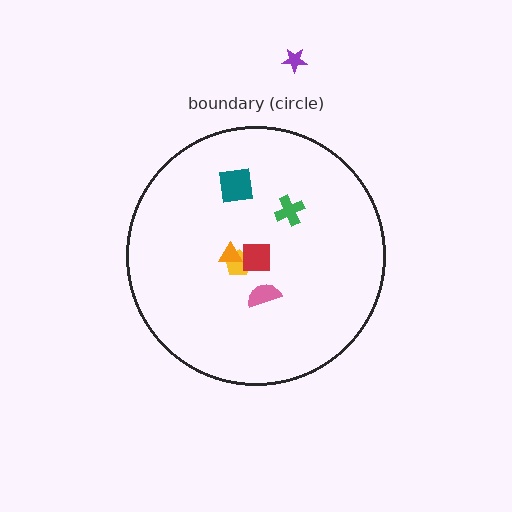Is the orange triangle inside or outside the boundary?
Inside.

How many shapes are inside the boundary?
6 inside, 1 outside.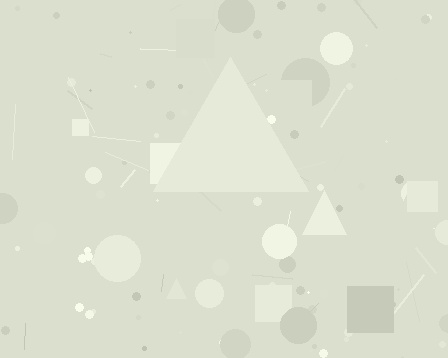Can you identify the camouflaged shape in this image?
The camouflaged shape is a triangle.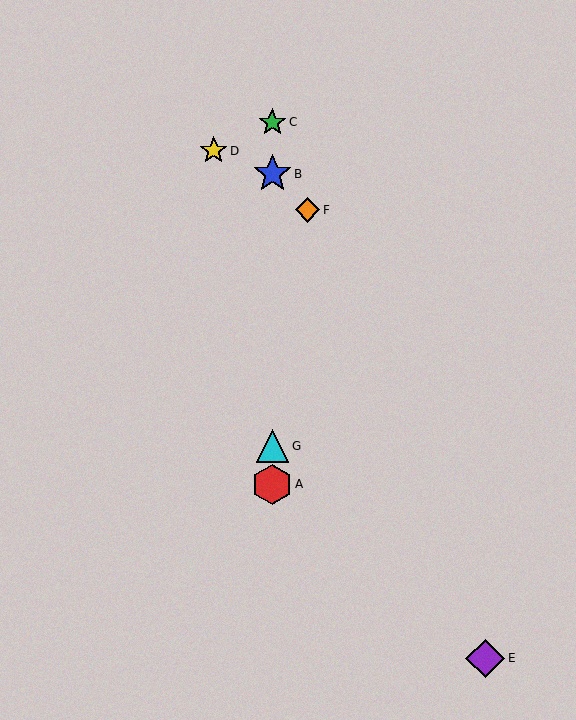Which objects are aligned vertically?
Objects A, B, C, G are aligned vertically.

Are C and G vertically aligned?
Yes, both are at x≈272.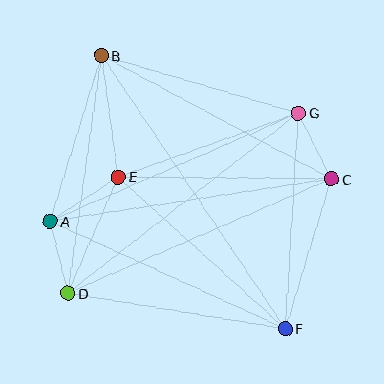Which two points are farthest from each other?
Points B and F are farthest from each other.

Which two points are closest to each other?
Points C and G are closest to each other.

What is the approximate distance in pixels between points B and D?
The distance between B and D is approximately 240 pixels.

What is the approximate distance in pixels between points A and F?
The distance between A and F is approximately 258 pixels.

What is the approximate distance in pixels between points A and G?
The distance between A and G is approximately 271 pixels.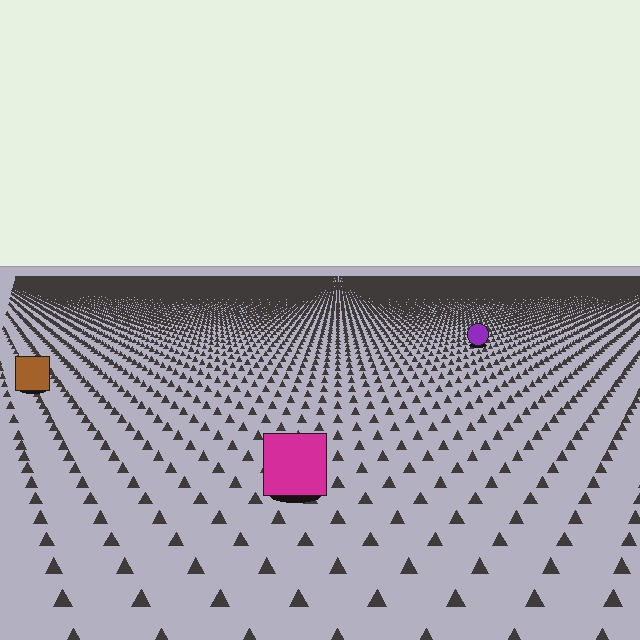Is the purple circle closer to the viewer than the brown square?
No. The brown square is closer — you can tell from the texture gradient: the ground texture is coarser near it.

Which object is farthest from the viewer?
The purple circle is farthest from the viewer. It appears smaller and the ground texture around it is denser.